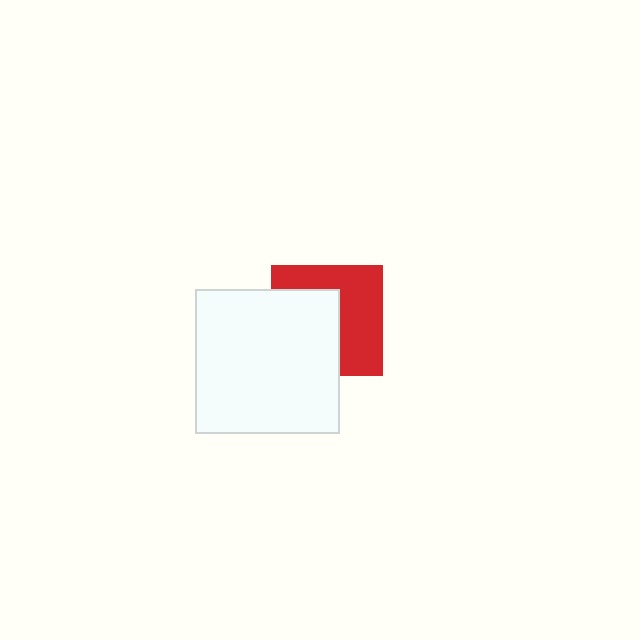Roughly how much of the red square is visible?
About half of it is visible (roughly 53%).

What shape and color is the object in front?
The object in front is a white square.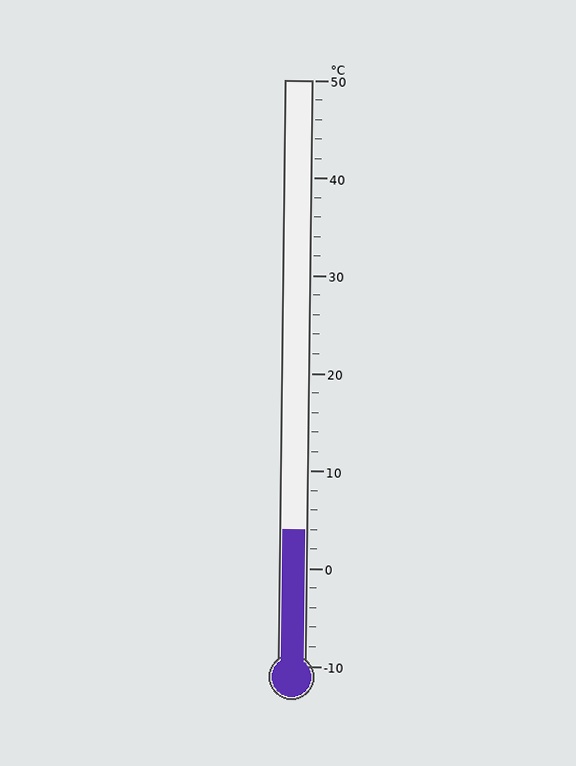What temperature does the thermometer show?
The thermometer shows approximately 4°C.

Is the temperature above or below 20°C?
The temperature is below 20°C.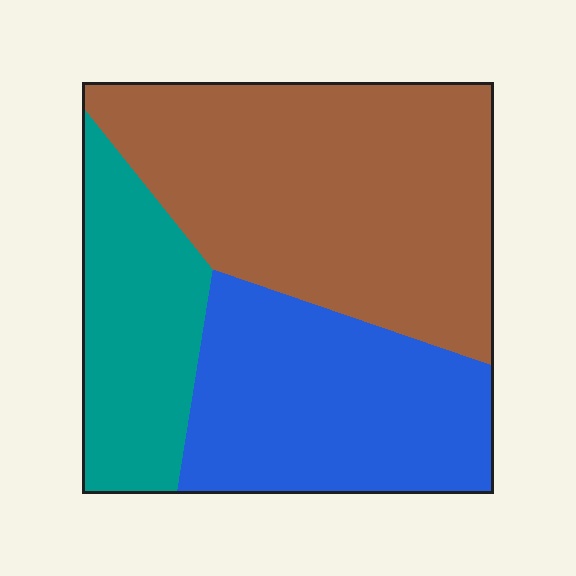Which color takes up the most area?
Brown, at roughly 45%.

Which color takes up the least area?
Teal, at roughly 20%.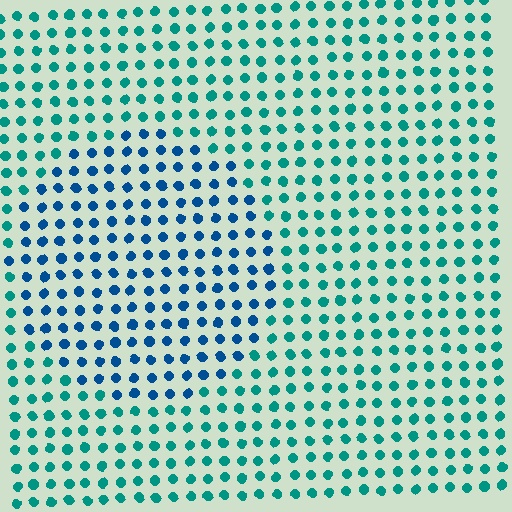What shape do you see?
I see a circle.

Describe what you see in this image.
The image is filled with small teal elements in a uniform arrangement. A circle-shaped region is visible where the elements are tinted to a slightly different hue, forming a subtle color boundary.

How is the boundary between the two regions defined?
The boundary is defined purely by a slight shift in hue (about 36 degrees). Spacing, size, and orientation are identical on both sides.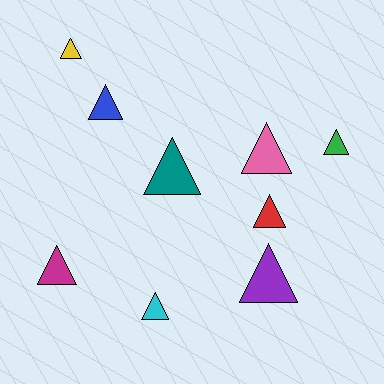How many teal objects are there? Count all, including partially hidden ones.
There is 1 teal object.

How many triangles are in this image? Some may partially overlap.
There are 9 triangles.